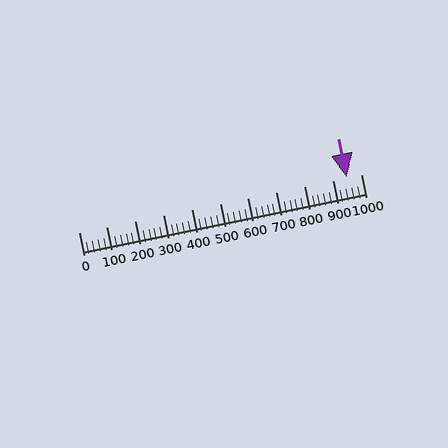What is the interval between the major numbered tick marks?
The major tick marks are spaced 100 units apart.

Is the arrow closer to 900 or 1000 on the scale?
The arrow is closer to 1000.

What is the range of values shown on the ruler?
The ruler shows values from 0 to 1000.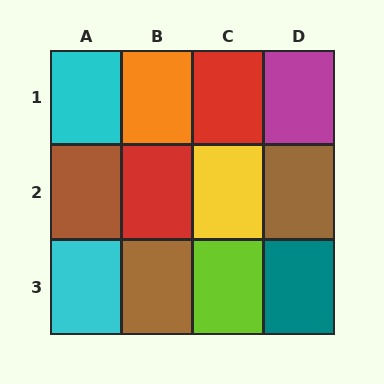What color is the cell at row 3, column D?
Teal.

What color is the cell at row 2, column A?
Brown.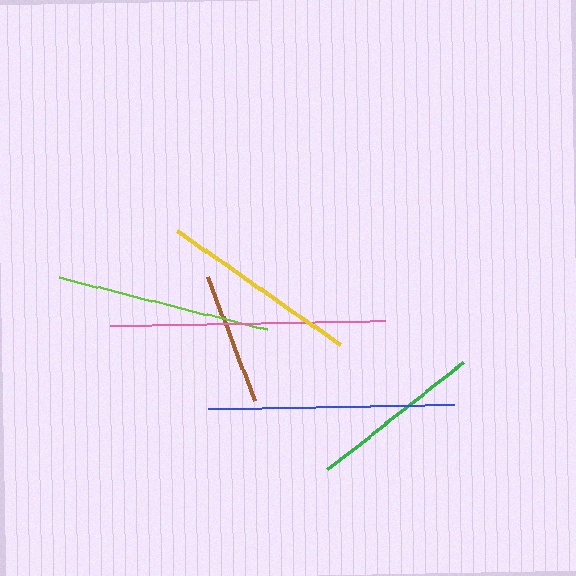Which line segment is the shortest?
The brown line is the shortest at approximately 132 pixels.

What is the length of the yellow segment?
The yellow segment is approximately 199 pixels long.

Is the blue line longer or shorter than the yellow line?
The blue line is longer than the yellow line.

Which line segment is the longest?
The pink line is the longest at approximately 275 pixels.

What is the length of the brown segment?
The brown segment is approximately 132 pixels long.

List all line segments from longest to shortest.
From longest to shortest: pink, blue, lime, yellow, green, brown.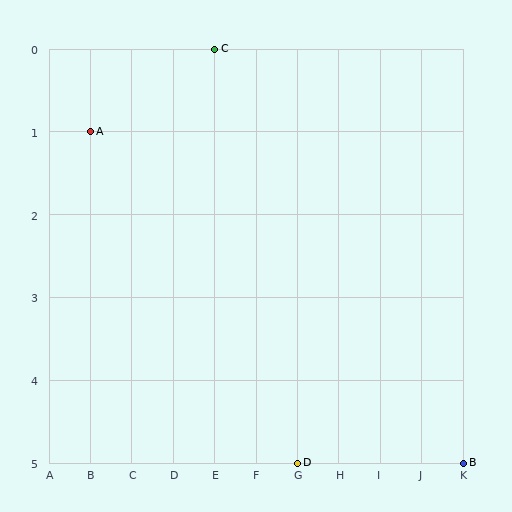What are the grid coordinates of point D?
Point D is at grid coordinates (G, 5).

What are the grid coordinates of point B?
Point B is at grid coordinates (K, 5).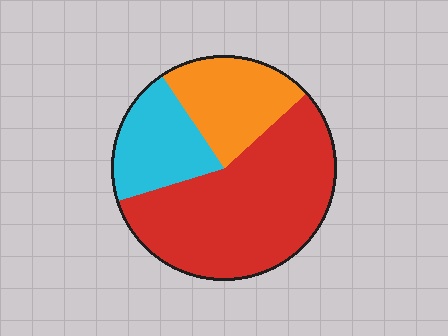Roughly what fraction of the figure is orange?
Orange covers about 25% of the figure.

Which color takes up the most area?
Red, at roughly 55%.